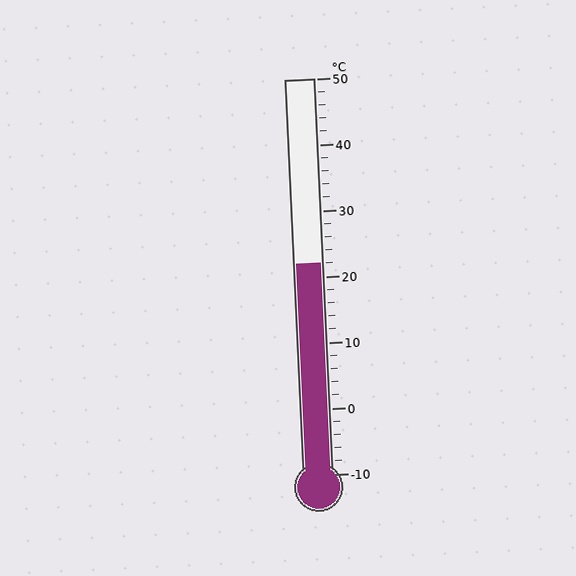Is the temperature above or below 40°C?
The temperature is below 40°C.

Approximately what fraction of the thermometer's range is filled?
The thermometer is filled to approximately 55% of its range.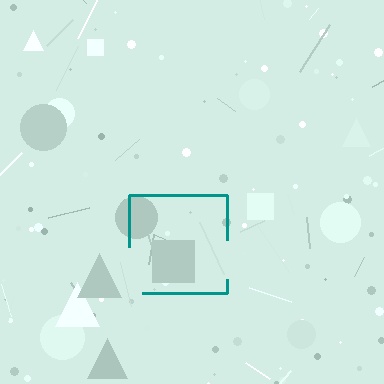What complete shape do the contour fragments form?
The contour fragments form a square.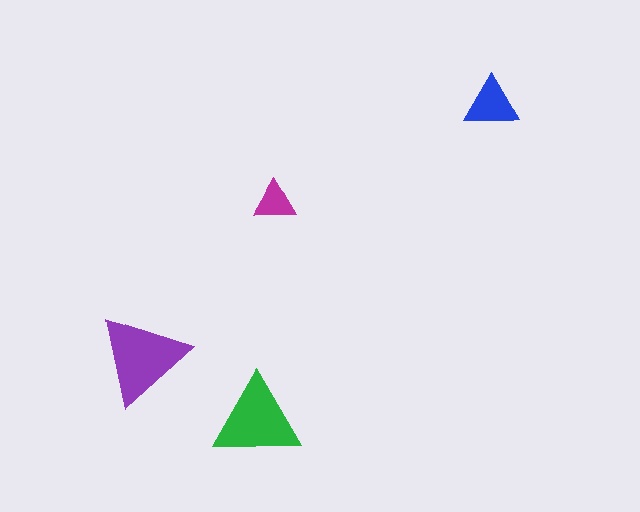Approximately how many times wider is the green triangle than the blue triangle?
About 1.5 times wider.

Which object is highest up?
The blue triangle is topmost.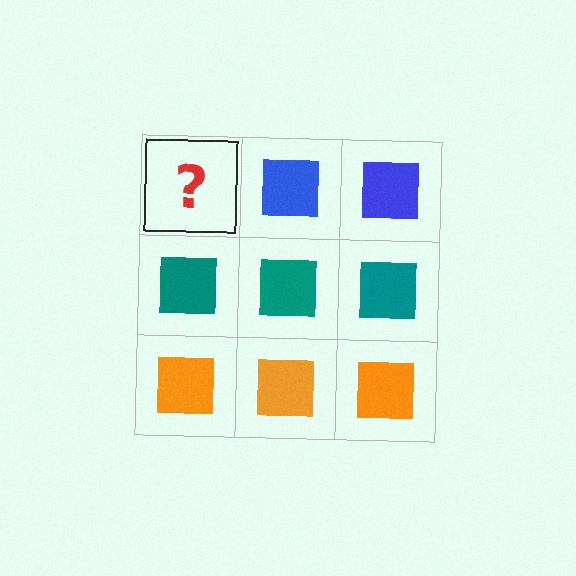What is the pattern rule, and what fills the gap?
The rule is that each row has a consistent color. The gap should be filled with a blue square.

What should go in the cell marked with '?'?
The missing cell should contain a blue square.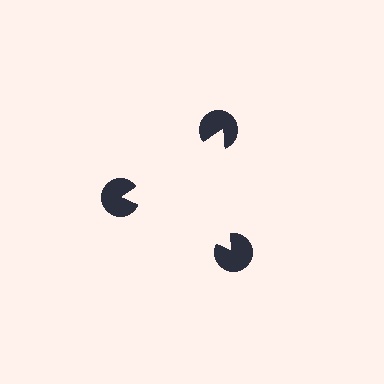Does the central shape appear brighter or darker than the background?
It typically appears slightly brighter than the background, even though no actual brightness change is drawn.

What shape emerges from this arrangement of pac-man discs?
An illusory triangle — its edges are inferred from the aligned wedge cuts in the pac-man discs, not physically drawn.